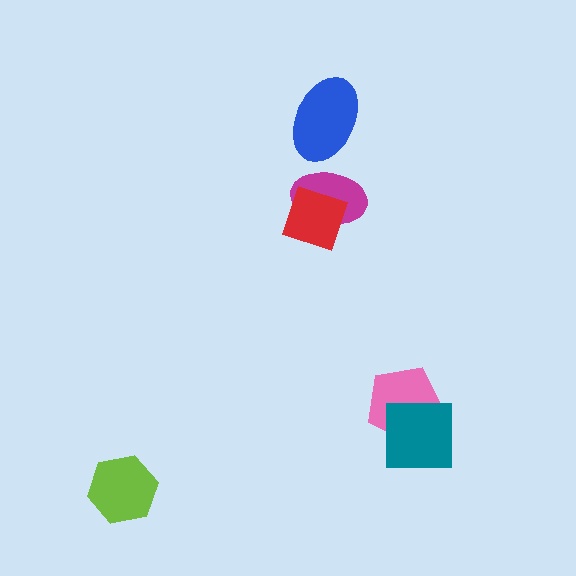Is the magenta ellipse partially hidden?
Yes, it is partially covered by another shape.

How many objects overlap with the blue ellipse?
0 objects overlap with the blue ellipse.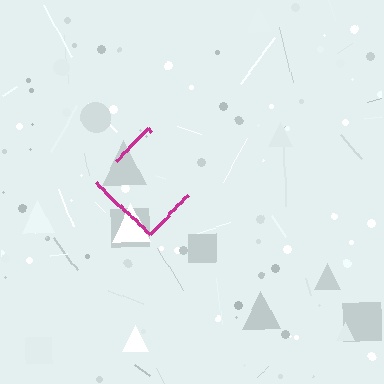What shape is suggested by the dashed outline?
The dashed outline suggests a diamond.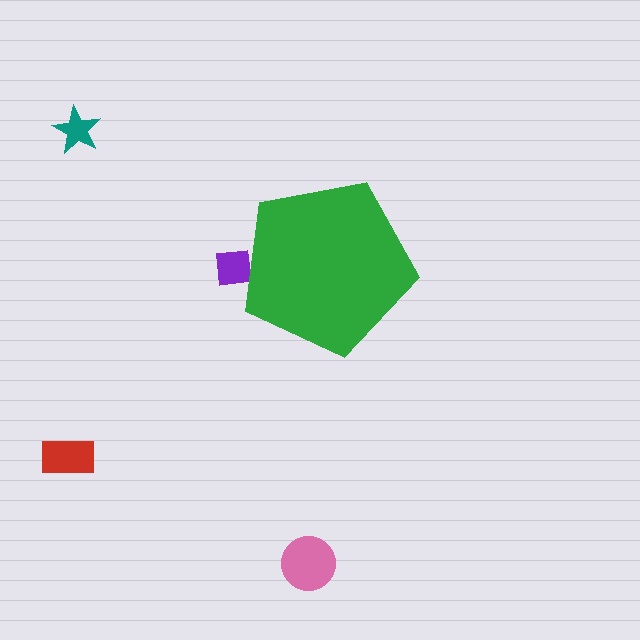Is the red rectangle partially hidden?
No, the red rectangle is fully visible.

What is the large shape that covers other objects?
A green pentagon.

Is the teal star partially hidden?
No, the teal star is fully visible.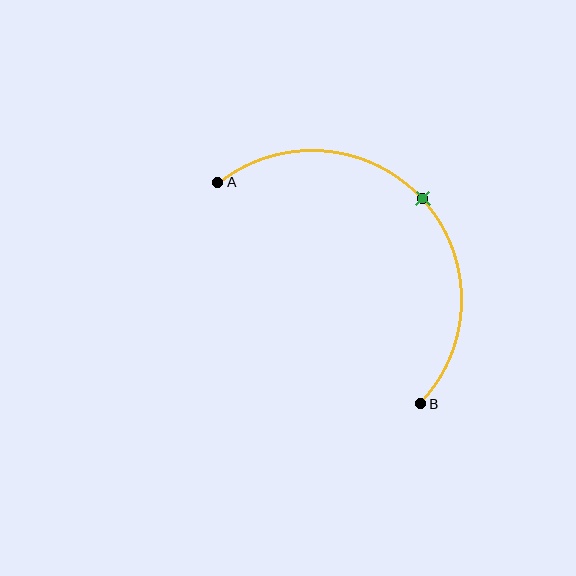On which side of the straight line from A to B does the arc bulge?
The arc bulges above and to the right of the straight line connecting A and B.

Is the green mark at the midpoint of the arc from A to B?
Yes. The green mark lies on the arc at equal arc-length from both A and B — it is the arc midpoint.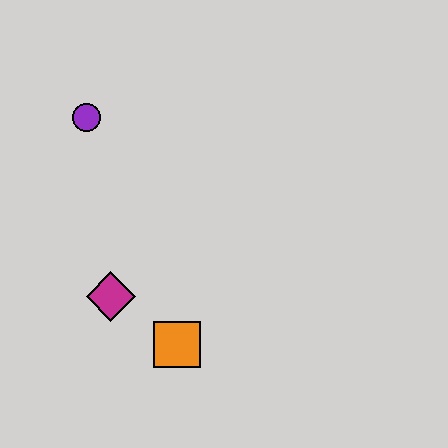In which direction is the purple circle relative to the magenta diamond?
The purple circle is above the magenta diamond.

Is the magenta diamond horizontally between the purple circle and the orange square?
Yes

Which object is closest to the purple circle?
The magenta diamond is closest to the purple circle.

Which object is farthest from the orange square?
The purple circle is farthest from the orange square.